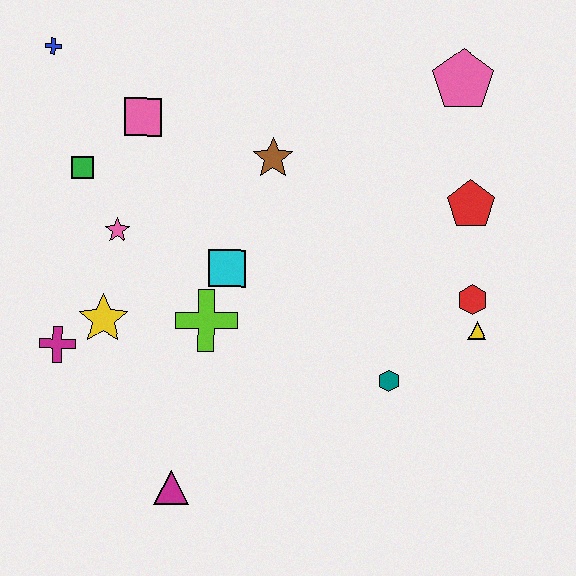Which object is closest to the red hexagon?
The yellow triangle is closest to the red hexagon.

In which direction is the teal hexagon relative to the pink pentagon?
The teal hexagon is below the pink pentagon.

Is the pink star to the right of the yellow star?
Yes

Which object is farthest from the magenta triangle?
The pink pentagon is farthest from the magenta triangle.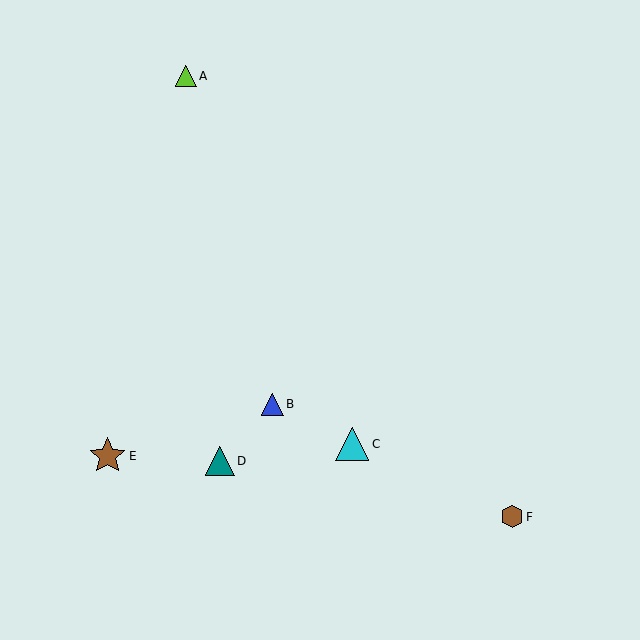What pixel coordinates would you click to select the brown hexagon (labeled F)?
Click at (512, 517) to select the brown hexagon F.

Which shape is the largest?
The brown star (labeled E) is the largest.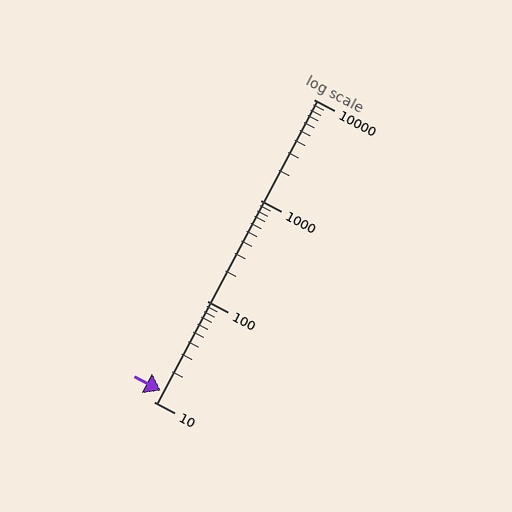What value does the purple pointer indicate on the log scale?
The pointer indicates approximately 13.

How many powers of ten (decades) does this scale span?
The scale spans 3 decades, from 10 to 10000.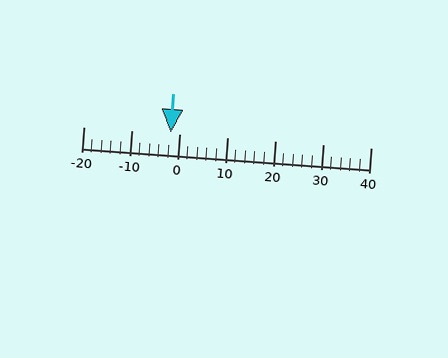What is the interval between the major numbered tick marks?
The major tick marks are spaced 10 units apart.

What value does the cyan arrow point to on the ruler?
The cyan arrow points to approximately -2.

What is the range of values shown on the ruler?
The ruler shows values from -20 to 40.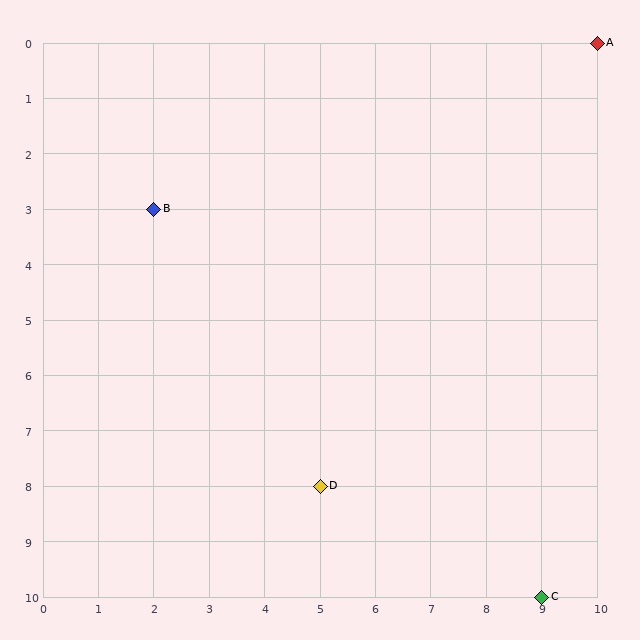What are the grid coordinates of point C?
Point C is at grid coordinates (9, 10).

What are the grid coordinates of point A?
Point A is at grid coordinates (10, 0).